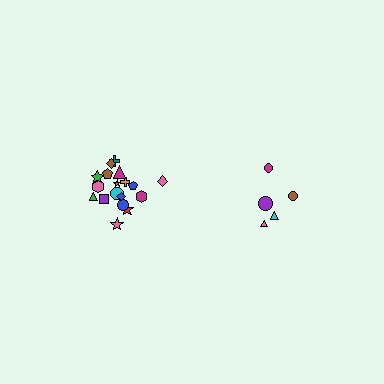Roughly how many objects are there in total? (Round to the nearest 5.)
Roughly 25 objects in total.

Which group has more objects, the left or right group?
The left group.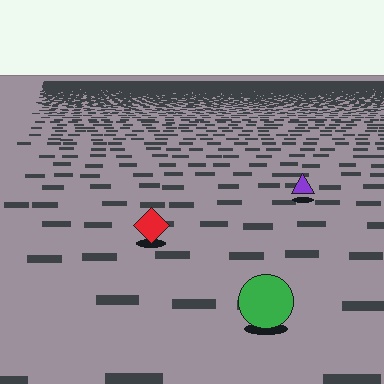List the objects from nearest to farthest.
From nearest to farthest: the green circle, the red diamond, the purple triangle.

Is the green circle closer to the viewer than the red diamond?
Yes. The green circle is closer — you can tell from the texture gradient: the ground texture is coarser near it.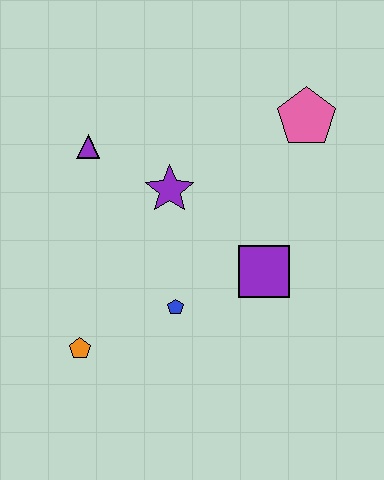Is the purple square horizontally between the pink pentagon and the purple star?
Yes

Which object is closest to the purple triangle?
The purple star is closest to the purple triangle.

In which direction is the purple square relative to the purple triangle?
The purple square is to the right of the purple triangle.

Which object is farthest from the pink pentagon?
The orange pentagon is farthest from the pink pentagon.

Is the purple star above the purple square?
Yes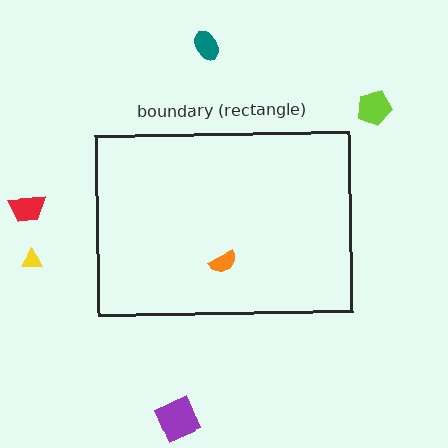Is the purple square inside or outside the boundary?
Outside.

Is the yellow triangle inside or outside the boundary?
Outside.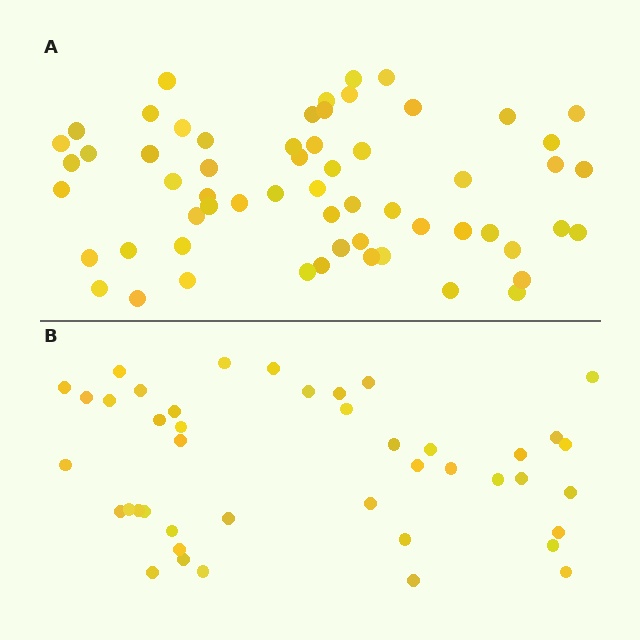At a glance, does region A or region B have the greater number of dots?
Region A (the top region) has more dots.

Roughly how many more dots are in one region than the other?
Region A has approximately 15 more dots than region B.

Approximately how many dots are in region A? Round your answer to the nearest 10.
About 60 dots.